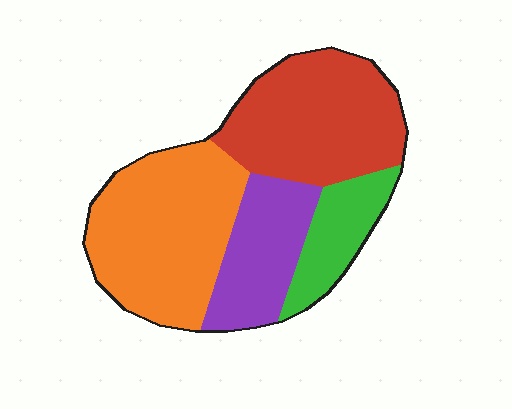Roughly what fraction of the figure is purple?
Purple covers 19% of the figure.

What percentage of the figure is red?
Red takes up between a quarter and a half of the figure.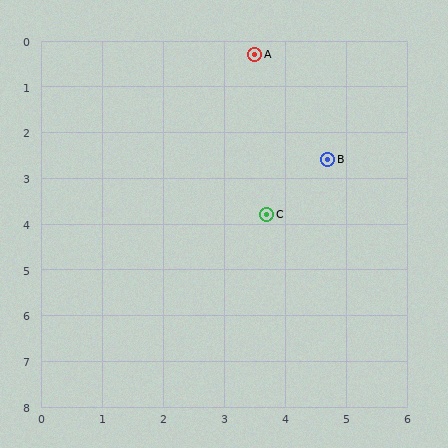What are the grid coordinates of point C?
Point C is at approximately (3.7, 3.8).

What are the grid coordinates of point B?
Point B is at approximately (4.7, 2.6).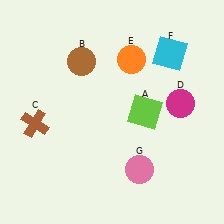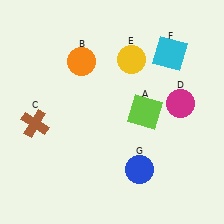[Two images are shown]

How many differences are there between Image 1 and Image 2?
There are 3 differences between the two images.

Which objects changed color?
B changed from brown to orange. E changed from orange to yellow. G changed from pink to blue.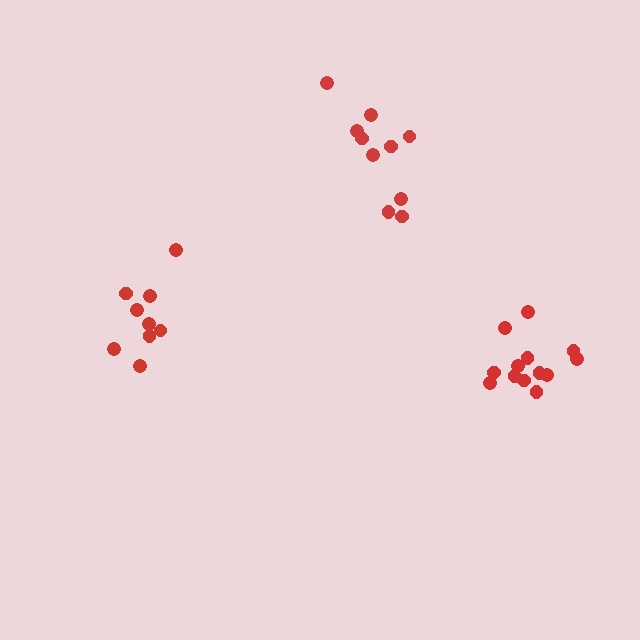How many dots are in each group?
Group 1: 10 dots, Group 2: 13 dots, Group 3: 9 dots (32 total).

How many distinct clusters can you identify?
There are 3 distinct clusters.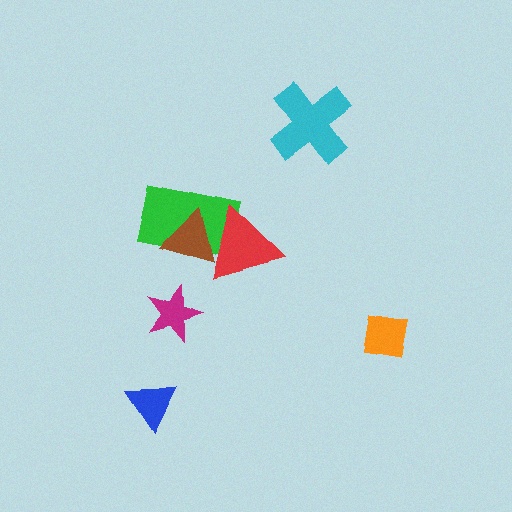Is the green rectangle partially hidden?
Yes, it is partially covered by another shape.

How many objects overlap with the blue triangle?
0 objects overlap with the blue triangle.